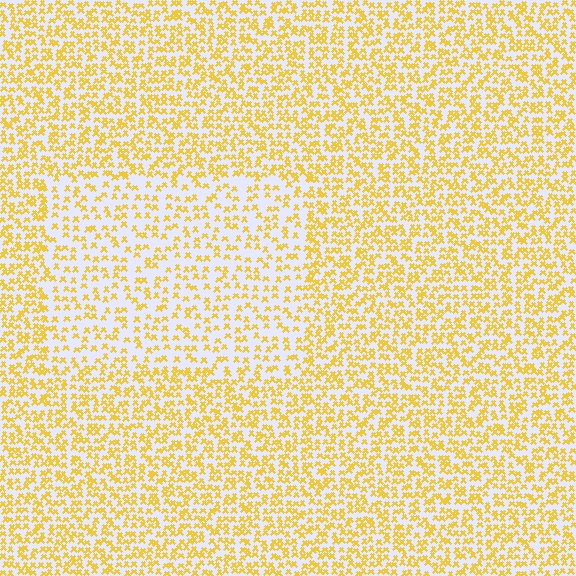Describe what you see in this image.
The image contains small yellow elements arranged at two different densities. A rectangle-shaped region is visible where the elements are less densely packed than the surrounding area.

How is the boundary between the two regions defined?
The boundary is defined by a change in element density (approximately 1.7x ratio). All elements are the same color, size, and shape.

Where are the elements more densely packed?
The elements are more densely packed outside the rectangle boundary.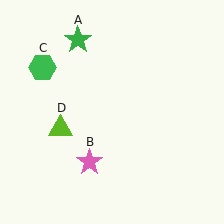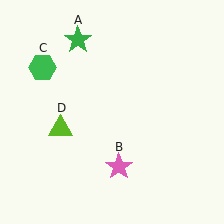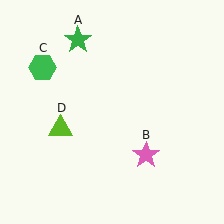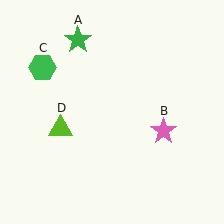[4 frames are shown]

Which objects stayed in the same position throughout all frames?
Green star (object A) and green hexagon (object C) and lime triangle (object D) remained stationary.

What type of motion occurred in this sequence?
The pink star (object B) rotated counterclockwise around the center of the scene.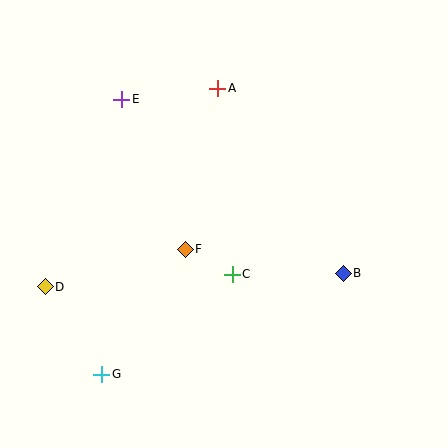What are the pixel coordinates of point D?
Point D is at (45, 287).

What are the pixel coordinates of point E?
Point E is at (122, 99).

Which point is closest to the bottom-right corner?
Point B is closest to the bottom-right corner.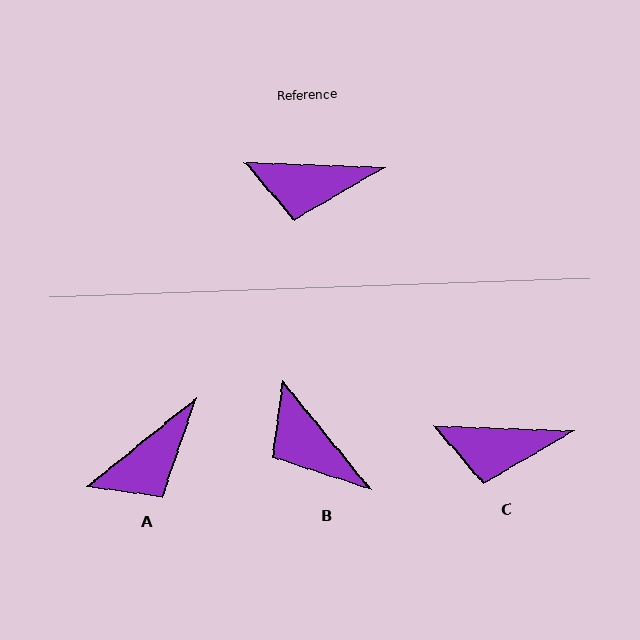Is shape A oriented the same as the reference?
No, it is off by about 41 degrees.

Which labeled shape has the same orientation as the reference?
C.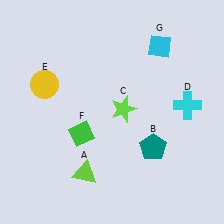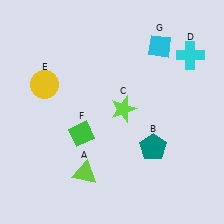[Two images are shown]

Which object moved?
The cyan cross (D) moved up.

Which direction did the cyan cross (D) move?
The cyan cross (D) moved up.